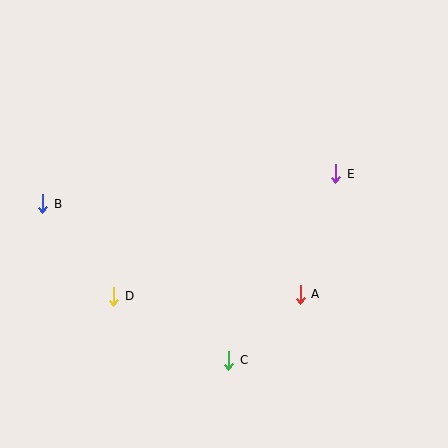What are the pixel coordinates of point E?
Point E is at (336, 174).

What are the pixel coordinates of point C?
Point C is at (229, 360).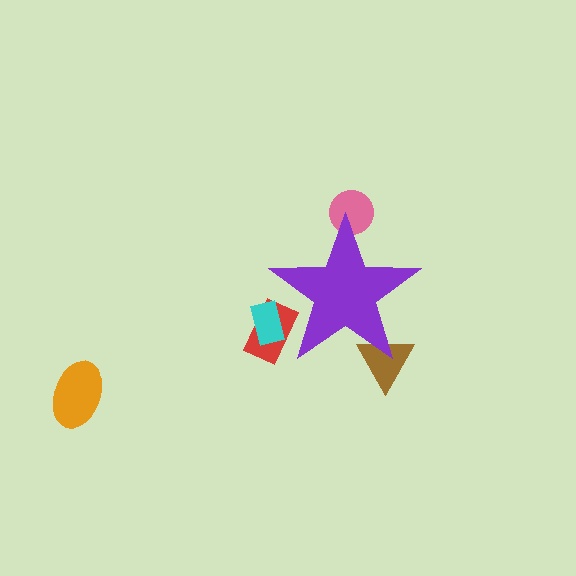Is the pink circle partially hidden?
Yes, the pink circle is partially hidden behind the purple star.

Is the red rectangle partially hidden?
Yes, the red rectangle is partially hidden behind the purple star.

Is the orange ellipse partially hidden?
No, the orange ellipse is fully visible.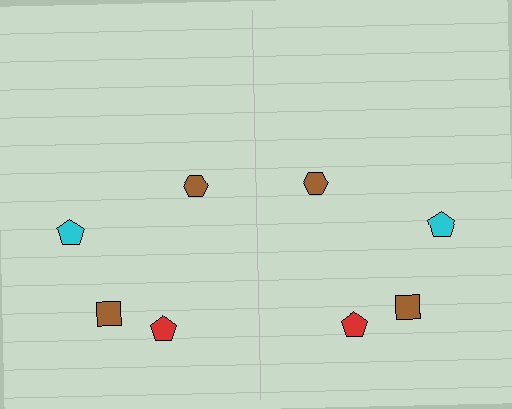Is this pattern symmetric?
Yes, this pattern has bilateral (reflection) symmetry.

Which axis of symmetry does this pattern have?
The pattern has a vertical axis of symmetry running through the center of the image.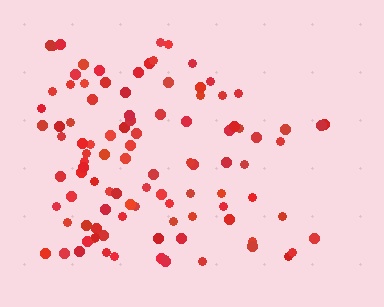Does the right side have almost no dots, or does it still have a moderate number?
Still a moderate number, just noticeably fewer than the left.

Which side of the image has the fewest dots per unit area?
The right.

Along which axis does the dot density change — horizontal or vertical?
Horizontal.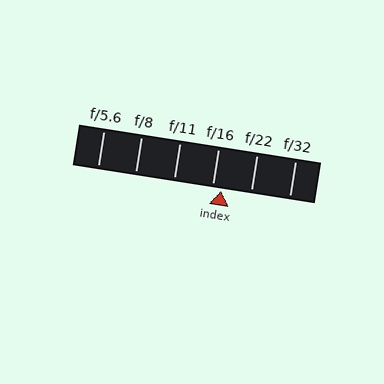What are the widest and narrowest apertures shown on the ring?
The widest aperture shown is f/5.6 and the narrowest is f/32.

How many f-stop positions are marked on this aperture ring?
There are 6 f-stop positions marked.